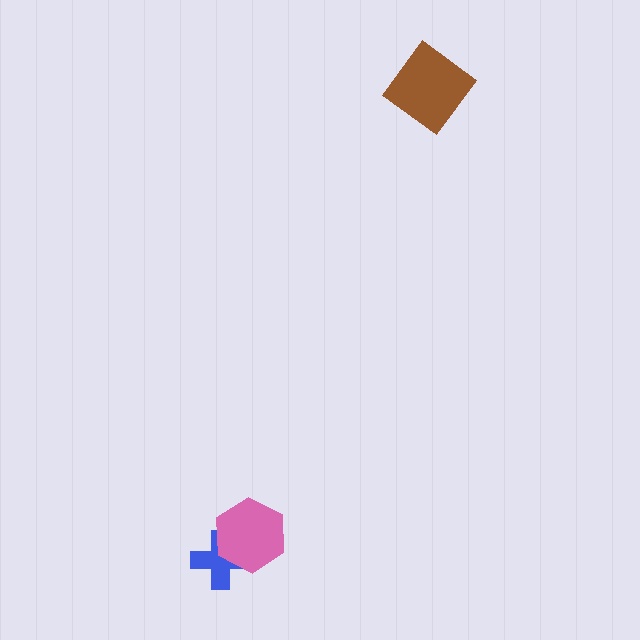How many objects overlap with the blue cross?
1 object overlaps with the blue cross.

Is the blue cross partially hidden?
Yes, it is partially covered by another shape.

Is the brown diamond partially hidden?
No, no other shape covers it.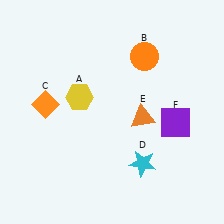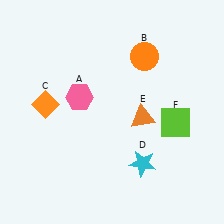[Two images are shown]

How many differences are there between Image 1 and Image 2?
There are 2 differences between the two images.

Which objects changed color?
A changed from yellow to pink. F changed from purple to lime.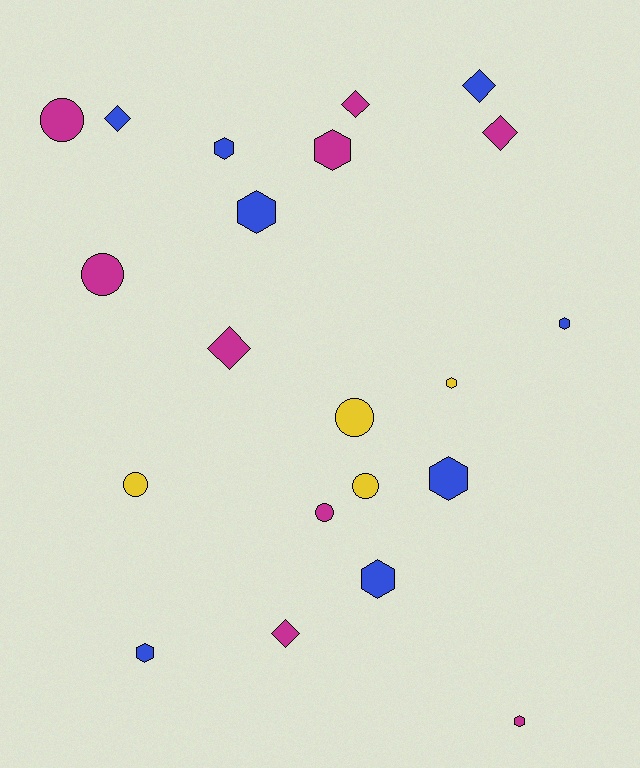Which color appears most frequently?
Magenta, with 9 objects.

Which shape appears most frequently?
Hexagon, with 9 objects.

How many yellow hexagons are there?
There is 1 yellow hexagon.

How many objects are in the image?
There are 21 objects.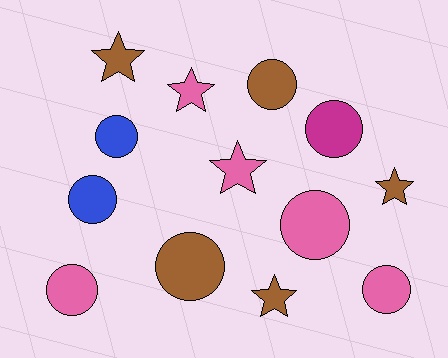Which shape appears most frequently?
Circle, with 8 objects.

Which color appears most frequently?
Pink, with 5 objects.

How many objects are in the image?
There are 13 objects.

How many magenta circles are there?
There is 1 magenta circle.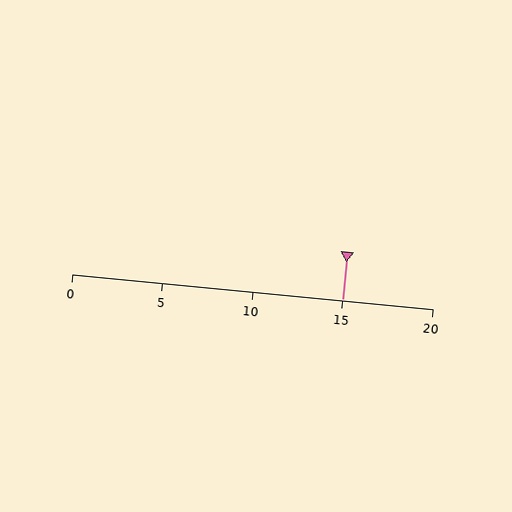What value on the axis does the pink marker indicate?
The marker indicates approximately 15.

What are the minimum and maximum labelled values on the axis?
The axis runs from 0 to 20.